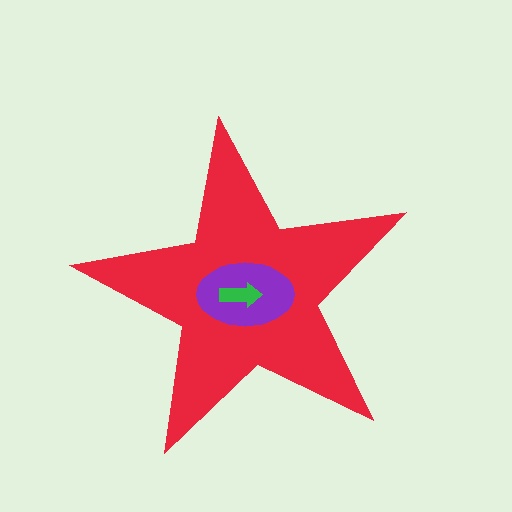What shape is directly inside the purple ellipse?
The green arrow.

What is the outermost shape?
The red star.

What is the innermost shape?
The green arrow.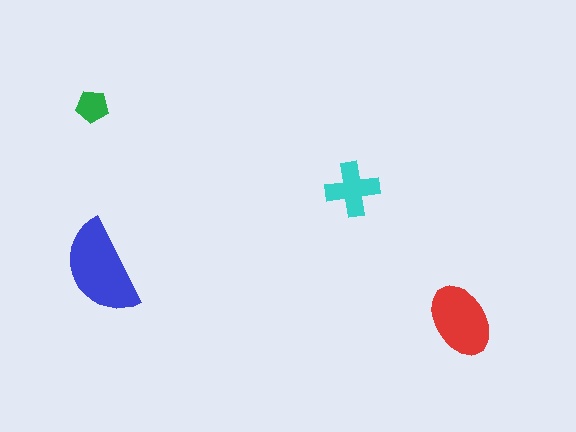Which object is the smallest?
The green pentagon.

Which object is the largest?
The blue semicircle.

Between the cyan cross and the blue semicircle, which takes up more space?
The blue semicircle.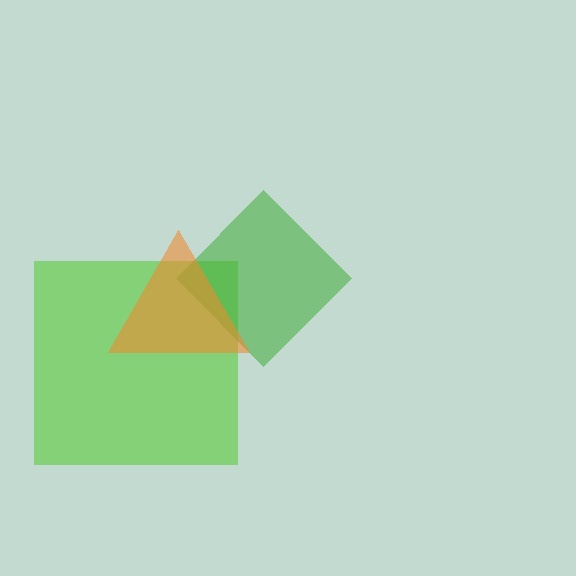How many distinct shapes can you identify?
There are 3 distinct shapes: a lime square, a green diamond, an orange triangle.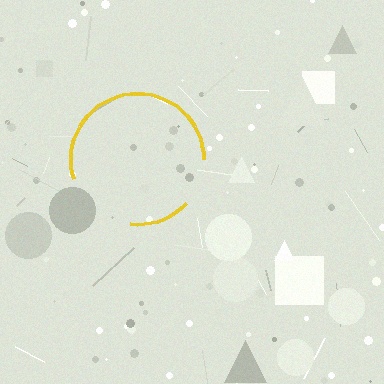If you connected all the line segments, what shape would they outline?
They would outline a circle.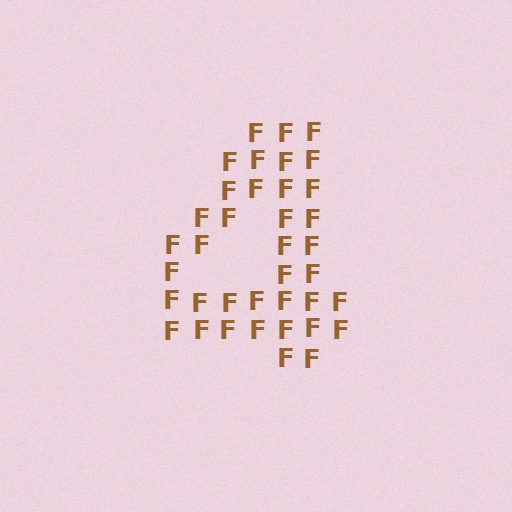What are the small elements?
The small elements are letter F's.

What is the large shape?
The large shape is the digit 4.